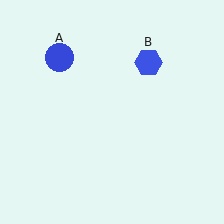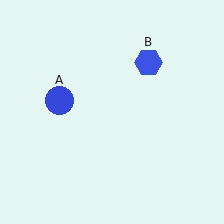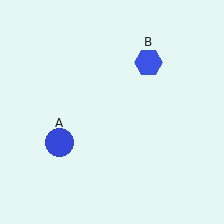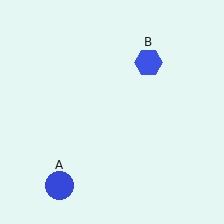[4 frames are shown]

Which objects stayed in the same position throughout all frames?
Blue hexagon (object B) remained stationary.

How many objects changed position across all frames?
1 object changed position: blue circle (object A).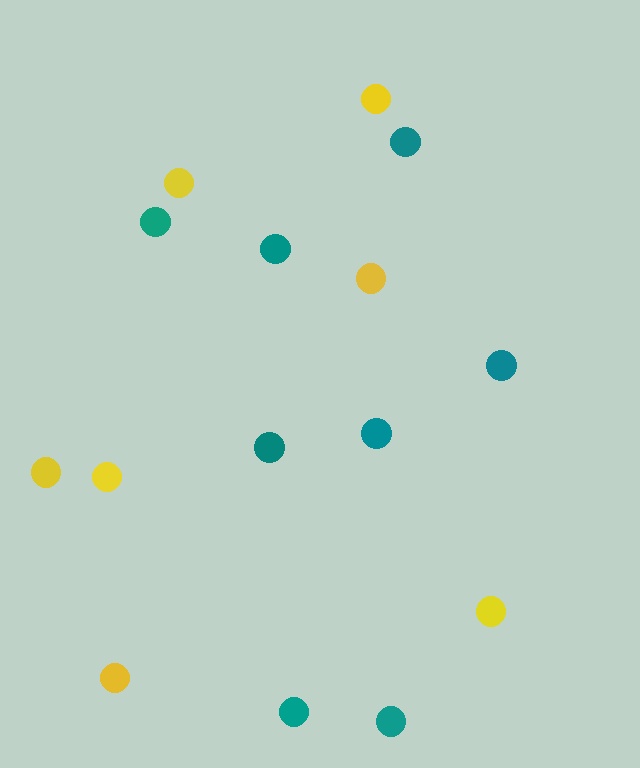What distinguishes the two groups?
There are 2 groups: one group of yellow circles (7) and one group of teal circles (8).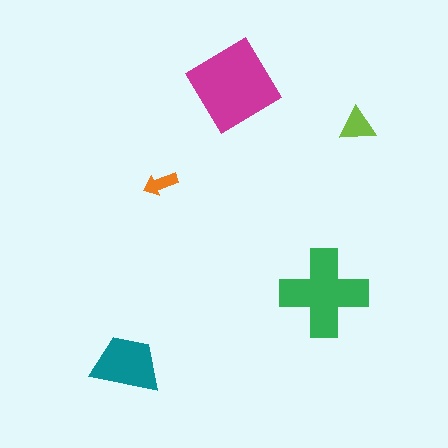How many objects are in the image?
There are 5 objects in the image.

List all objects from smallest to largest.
The orange arrow, the lime triangle, the teal trapezoid, the green cross, the magenta diamond.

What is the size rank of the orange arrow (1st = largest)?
5th.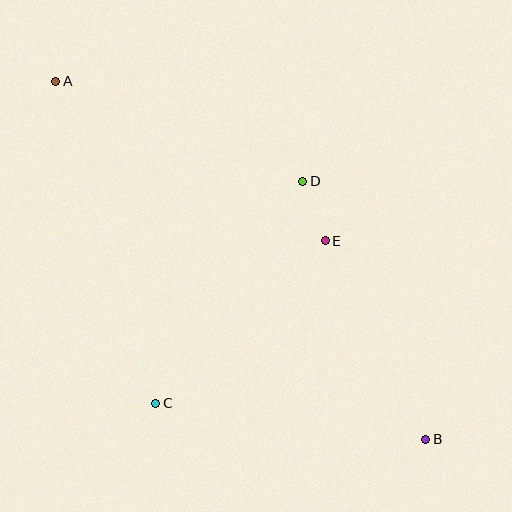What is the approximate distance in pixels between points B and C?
The distance between B and C is approximately 272 pixels.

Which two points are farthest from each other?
Points A and B are farthest from each other.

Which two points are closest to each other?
Points D and E are closest to each other.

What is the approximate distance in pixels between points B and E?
The distance between B and E is approximately 223 pixels.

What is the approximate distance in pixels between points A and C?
The distance between A and C is approximately 337 pixels.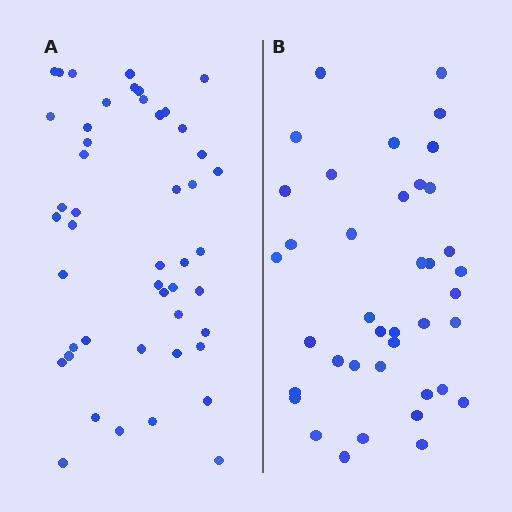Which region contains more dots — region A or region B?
Region A (the left region) has more dots.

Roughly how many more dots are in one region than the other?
Region A has roughly 8 or so more dots than region B.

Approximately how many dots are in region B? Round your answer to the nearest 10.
About 40 dots. (The exact count is 39, which rounds to 40.)